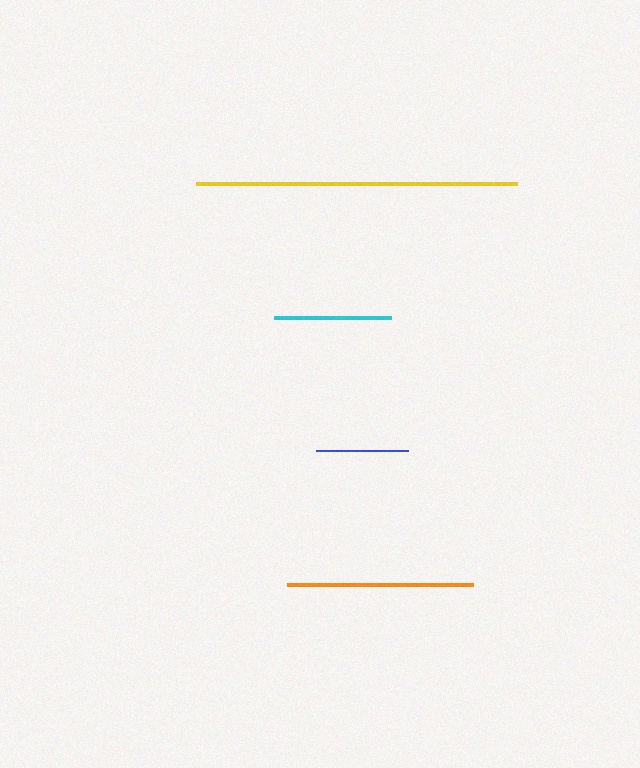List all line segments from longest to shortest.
From longest to shortest: yellow, orange, cyan, blue.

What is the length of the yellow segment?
The yellow segment is approximately 320 pixels long.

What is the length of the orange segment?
The orange segment is approximately 186 pixels long.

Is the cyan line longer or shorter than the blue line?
The cyan line is longer than the blue line.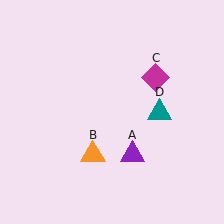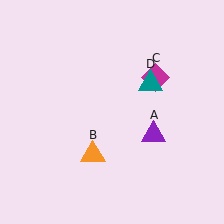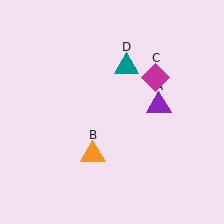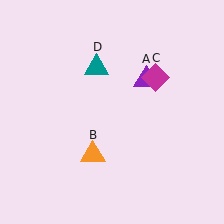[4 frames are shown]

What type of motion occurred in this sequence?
The purple triangle (object A), teal triangle (object D) rotated counterclockwise around the center of the scene.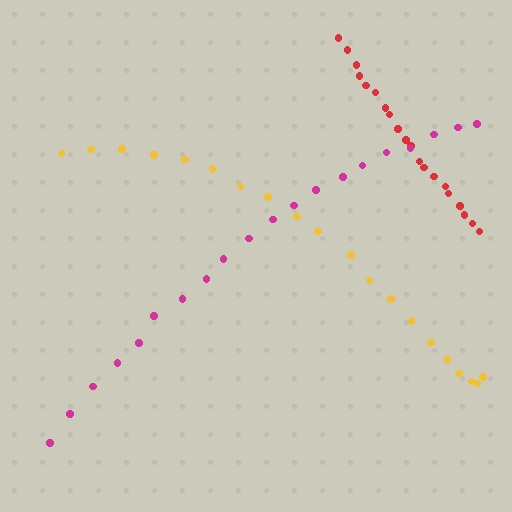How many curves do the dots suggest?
There are 3 distinct paths.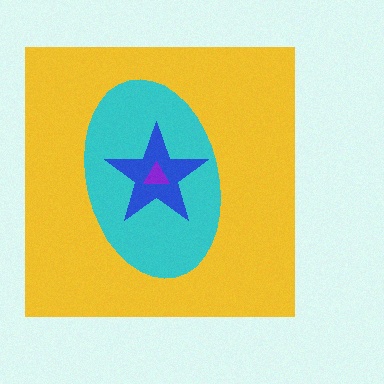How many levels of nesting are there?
4.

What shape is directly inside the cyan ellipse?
The blue star.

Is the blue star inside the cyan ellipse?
Yes.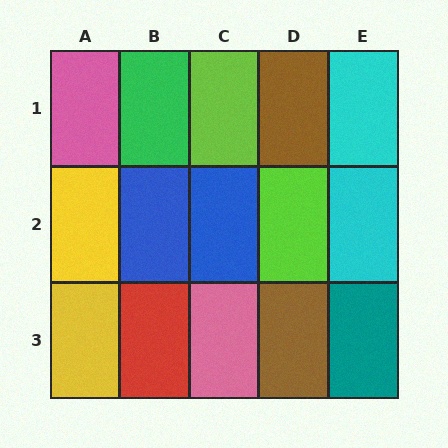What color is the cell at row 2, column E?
Cyan.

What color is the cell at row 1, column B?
Green.